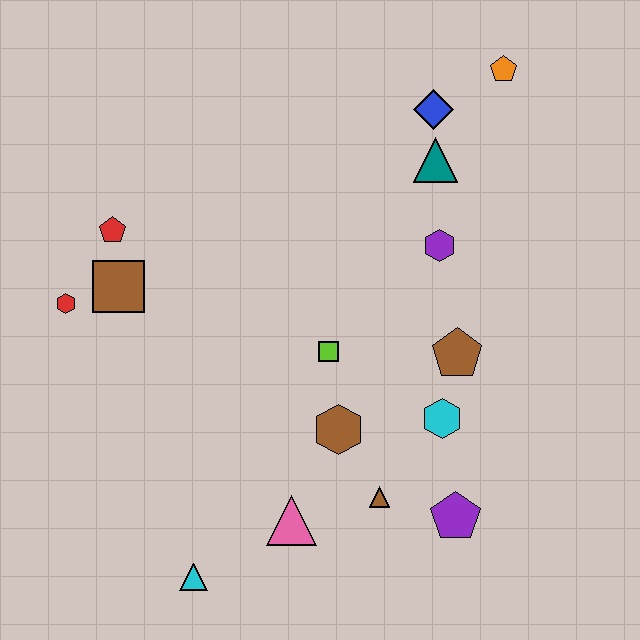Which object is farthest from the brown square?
The orange pentagon is farthest from the brown square.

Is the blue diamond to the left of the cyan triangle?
No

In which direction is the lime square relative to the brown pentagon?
The lime square is to the left of the brown pentagon.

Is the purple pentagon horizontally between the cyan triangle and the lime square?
No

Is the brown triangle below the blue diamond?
Yes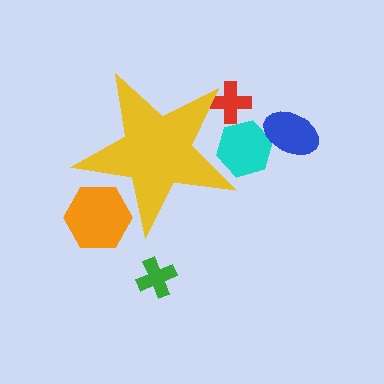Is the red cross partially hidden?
Yes, the red cross is partially hidden behind the yellow star.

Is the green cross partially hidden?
No, the green cross is fully visible.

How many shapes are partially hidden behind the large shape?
3 shapes are partially hidden.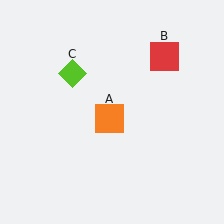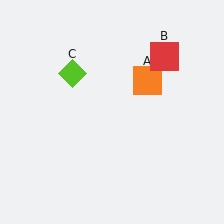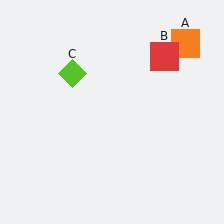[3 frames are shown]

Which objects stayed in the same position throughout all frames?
Red square (object B) and lime diamond (object C) remained stationary.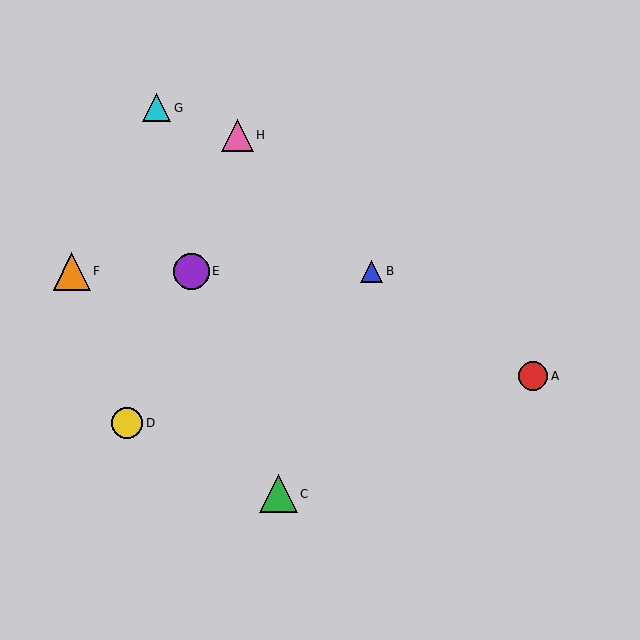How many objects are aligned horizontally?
3 objects (B, E, F) are aligned horizontally.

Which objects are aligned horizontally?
Objects B, E, F are aligned horizontally.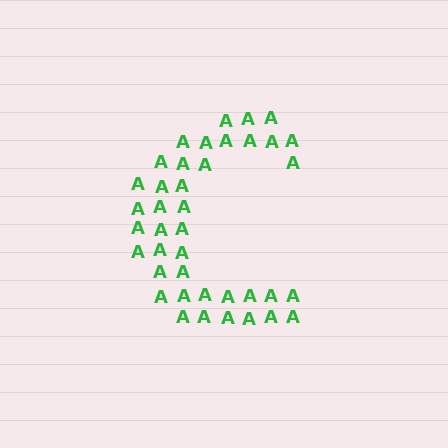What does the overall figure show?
The overall figure shows the letter C.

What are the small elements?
The small elements are letter A's.